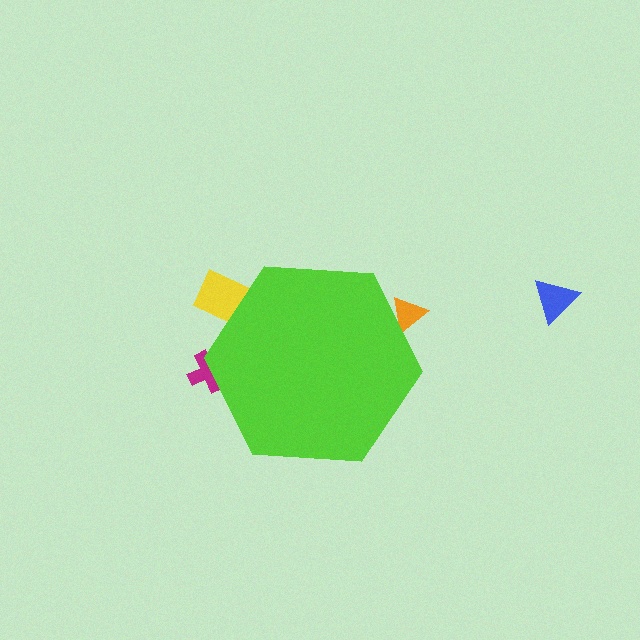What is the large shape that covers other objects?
A lime hexagon.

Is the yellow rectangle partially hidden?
Yes, the yellow rectangle is partially hidden behind the lime hexagon.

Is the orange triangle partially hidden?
Yes, the orange triangle is partially hidden behind the lime hexagon.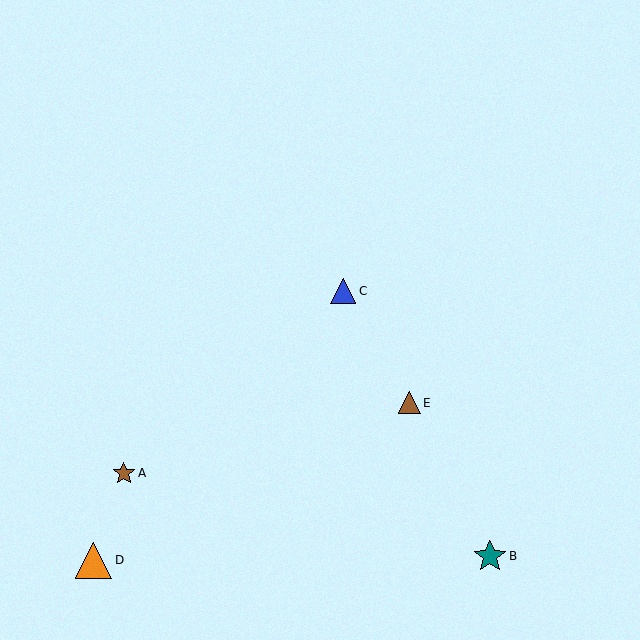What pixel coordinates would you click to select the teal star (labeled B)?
Click at (490, 556) to select the teal star B.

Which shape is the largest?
The orange triangle (labeled D) is the largest.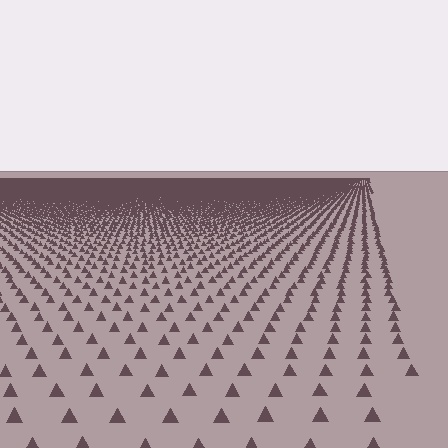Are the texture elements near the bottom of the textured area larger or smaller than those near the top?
Larger. Near the bottom, elements are closer to the viewer and appear at a bigger on-screen size.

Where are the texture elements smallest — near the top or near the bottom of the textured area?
Near the top.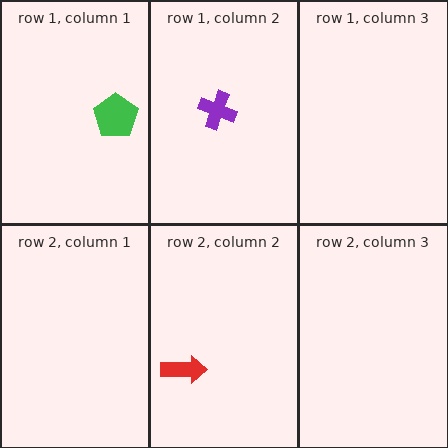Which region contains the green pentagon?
The row 1, column 1 region.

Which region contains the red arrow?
The row 2, column 2 region.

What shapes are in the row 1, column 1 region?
The green pentagon.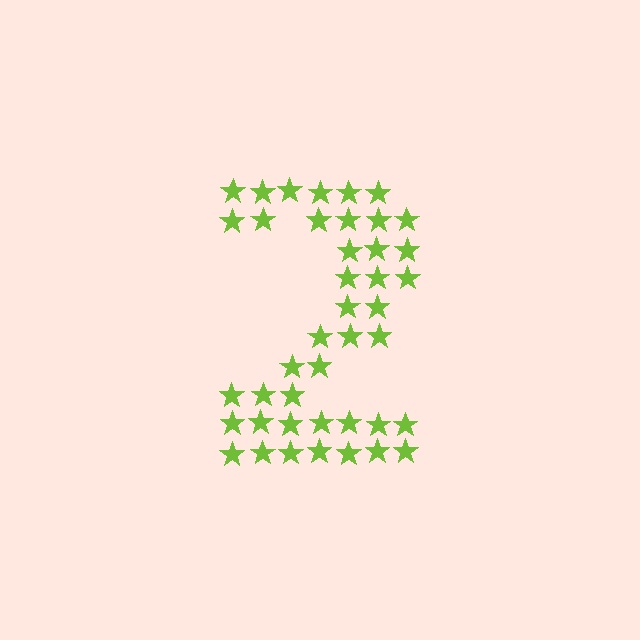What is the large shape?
The large shape is the digit 2.